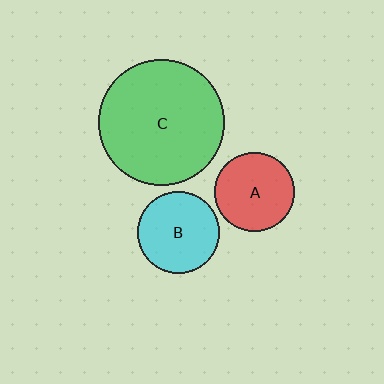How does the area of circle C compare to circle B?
Approximately 2.4 times.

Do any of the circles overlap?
No, none of the circles overlap.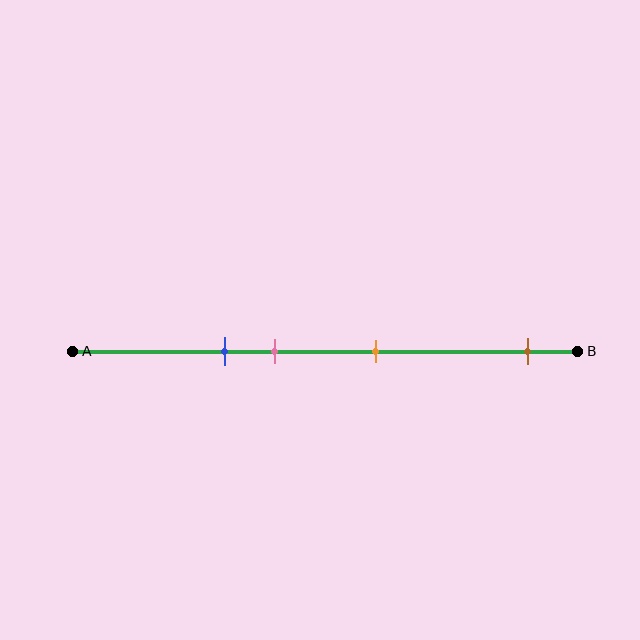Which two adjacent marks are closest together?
The blue and pink marks are the closest adjacent pair.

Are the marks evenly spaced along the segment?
No, the marks are not evenly spaced.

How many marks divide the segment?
There are 4 marks dividing the segment.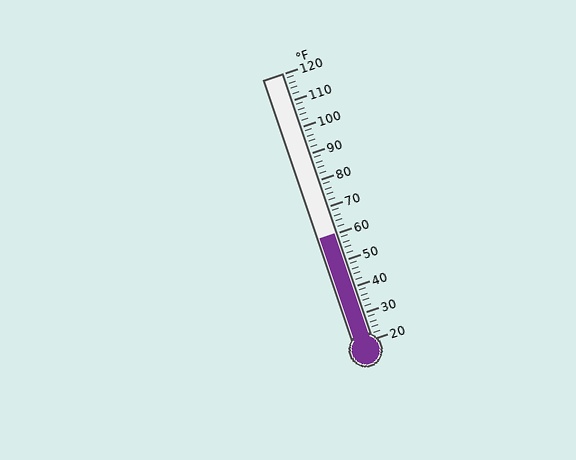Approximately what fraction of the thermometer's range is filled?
The thermometer is filled to approximately 40% of its range.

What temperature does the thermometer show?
The thermometer shows approximately 60°F.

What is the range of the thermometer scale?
The thermometer scale ranges from 20°F to 120°F.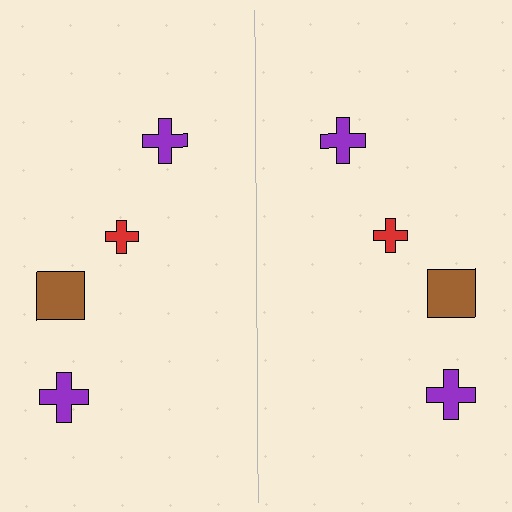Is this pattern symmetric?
Yes, this pattern has bilateral (reflection) symmetry.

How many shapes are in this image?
There are 8 shapes in this image.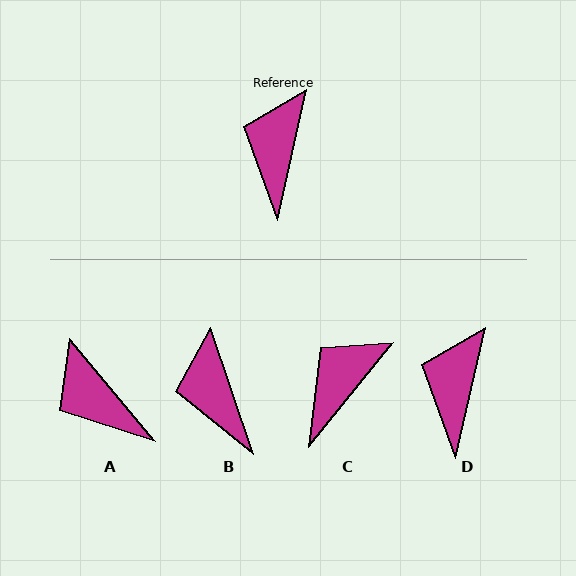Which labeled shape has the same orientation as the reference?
D.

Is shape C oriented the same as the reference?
No, it is off by about 27 degrees.